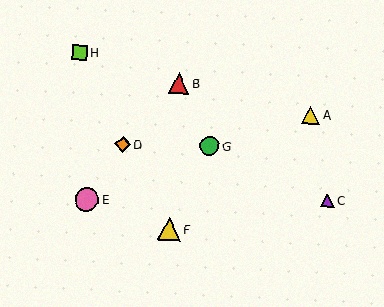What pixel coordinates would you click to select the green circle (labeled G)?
Click at (210, 146) to select the green circle G.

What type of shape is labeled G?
Shape G is a green circle.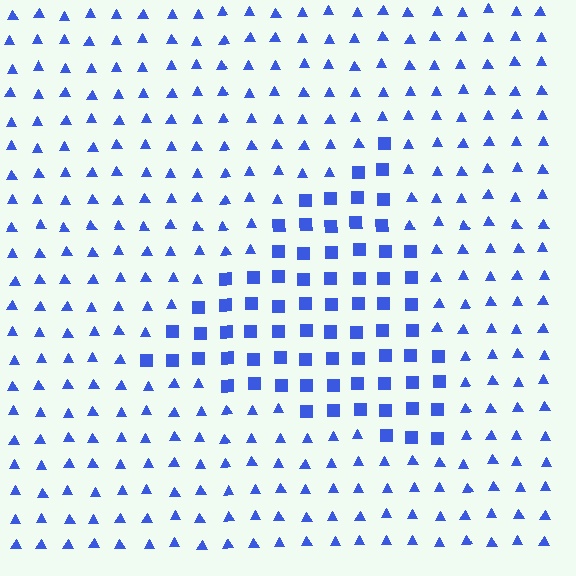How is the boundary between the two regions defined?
The boundary is defined by a change in element shape: squares inside vs. triangles outside. All elements share the same color and spacing.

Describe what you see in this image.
The image is filled with small blue elements arranged in a uniform grid. A triangle-shaped region contains squares, while the surrounding area contains triangles. The boundary is defined purely by the change in element shape.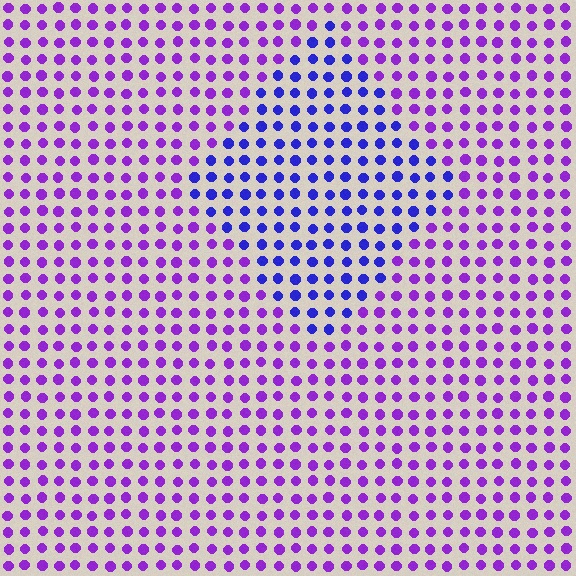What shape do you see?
I see a diamond.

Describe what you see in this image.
The image is filled with small purple elements in a uniform arrangement. A diamond-shaped region is visible where the elements are tinted to a slightly different hue, forming a subtle color boundary.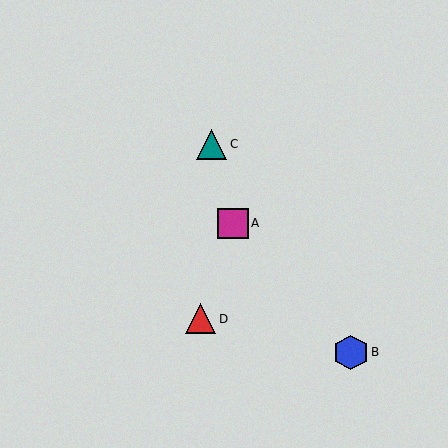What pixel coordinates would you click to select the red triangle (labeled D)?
Click at (201, 319) to select the red triangle D.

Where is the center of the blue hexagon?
The center of the blue hexagon is at (351, 352).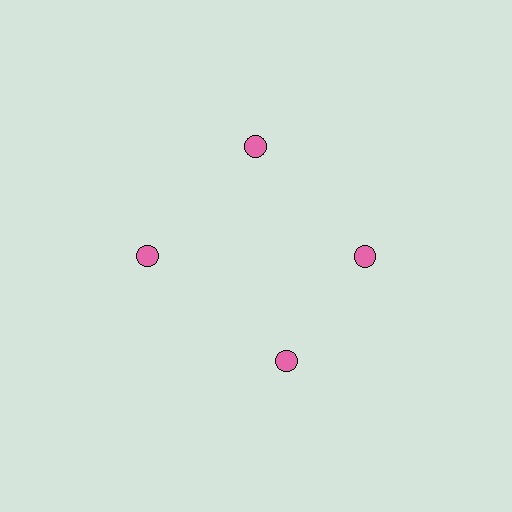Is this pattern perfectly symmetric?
No. The 4 pink circles are arranged in a ring, but one element near the 6 o'clock position is rotated out of alignment along the ring, breaking the 4-fold rotational symmetry.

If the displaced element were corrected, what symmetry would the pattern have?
It would have 4-fold rotational symmetry — the pattern would map onto itself every 90 degrees.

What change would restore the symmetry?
The symmetry would be restored by rotating it back into even spacing with its neighbors so that all 4 circles sit at equal angles and equal distance from the center.